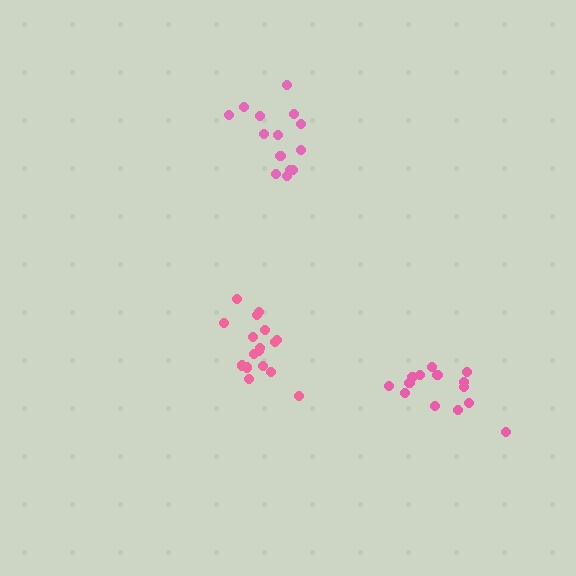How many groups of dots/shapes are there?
There are 3 groups.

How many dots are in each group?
Group 1: 17 dots, Group 2: 14 dots, Group 3: 14 dots (45 total).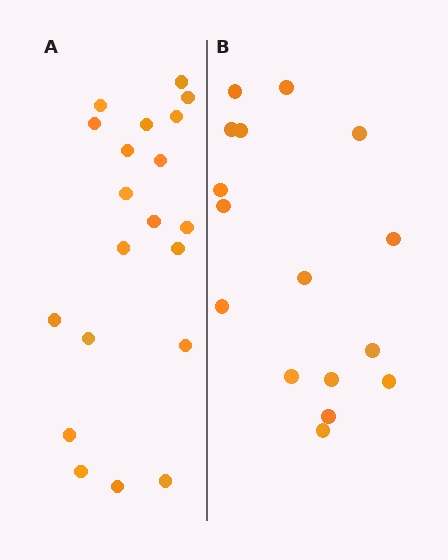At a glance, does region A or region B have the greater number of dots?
Region A (the left region) has more dots.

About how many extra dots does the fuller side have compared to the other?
Region A has about 4 more dots than region B.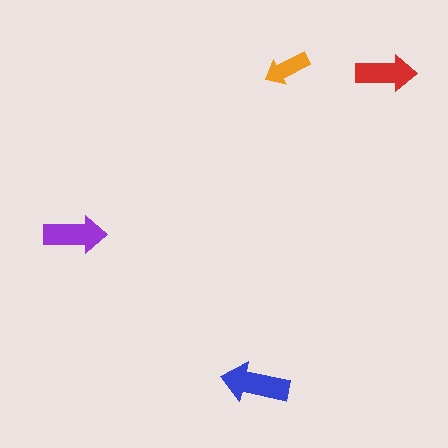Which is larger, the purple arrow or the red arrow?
The purple one.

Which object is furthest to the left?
The purple arrow is leftmost.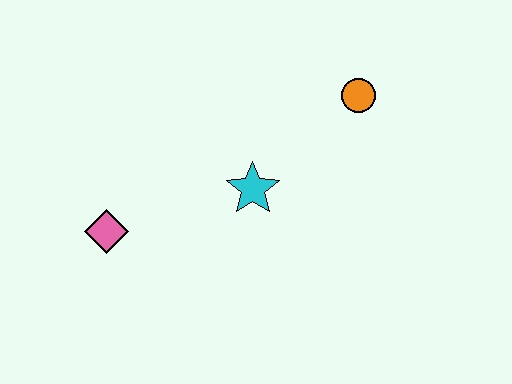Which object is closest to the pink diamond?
The cyan star is closest to the pink diamond.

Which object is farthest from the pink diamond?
The orange circle is farthest from the pink diamond.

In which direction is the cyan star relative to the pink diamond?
The cyan star is to the right of the pink diamond.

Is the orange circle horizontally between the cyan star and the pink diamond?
No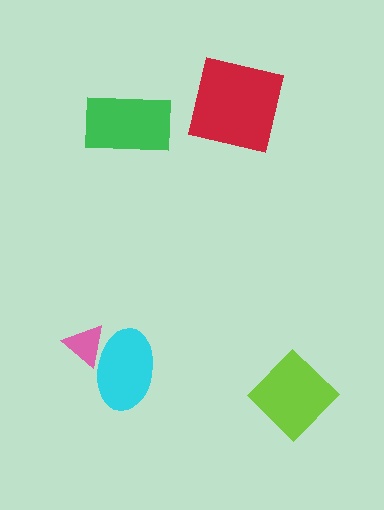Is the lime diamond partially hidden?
No, no other shape covers it.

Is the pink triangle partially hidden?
Yes, it is partially covered by another shape.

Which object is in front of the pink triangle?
The cyan ellipse is in front of the pink triangle.